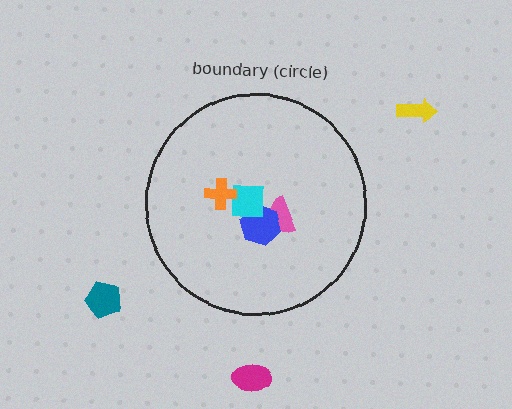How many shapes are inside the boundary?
4 inside, 3 outside.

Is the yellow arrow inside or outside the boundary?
Outside.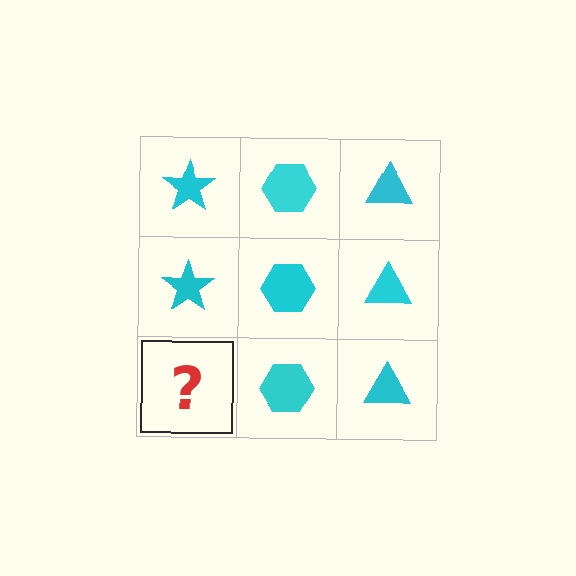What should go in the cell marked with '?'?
The missing cell should contain a cyan star.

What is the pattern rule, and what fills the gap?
The rule is that each column has a consistent shape. The gap should be filled with a cyan star.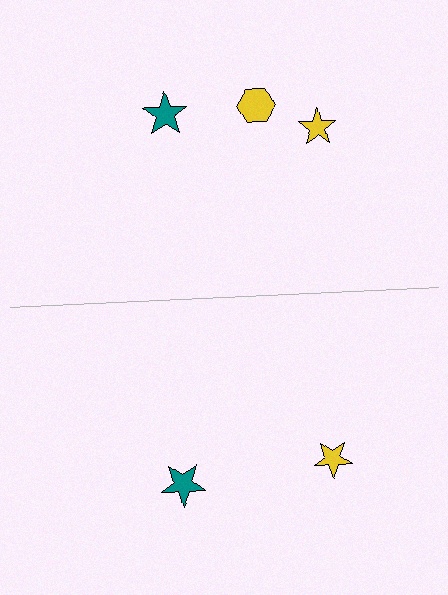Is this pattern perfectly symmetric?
No, the pattern is not perfectly symmetric. A yellow hexagon is missing from the bottom side.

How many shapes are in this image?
There are 5 shapes in this image.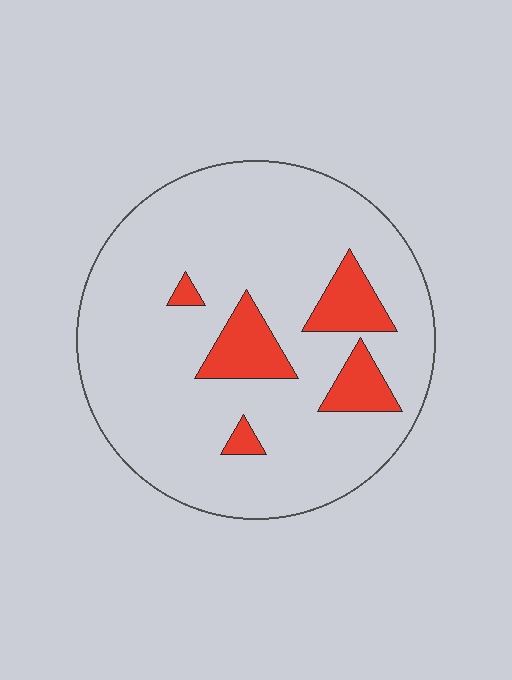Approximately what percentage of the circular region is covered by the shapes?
Approximately 15%.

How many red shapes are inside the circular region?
5.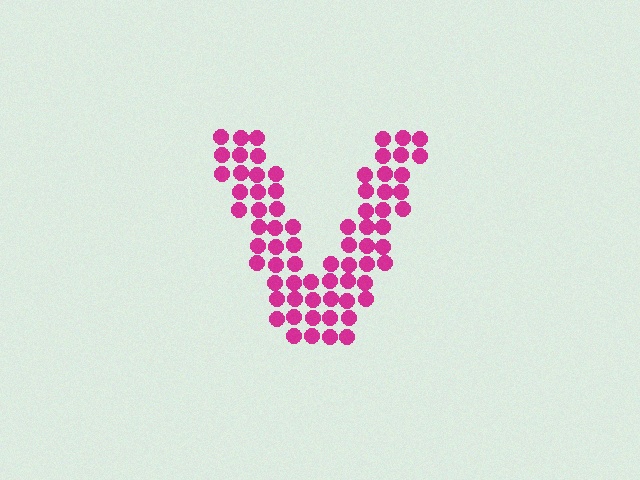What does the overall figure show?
The overall figure shows the letter V.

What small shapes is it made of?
It is made of small circles.